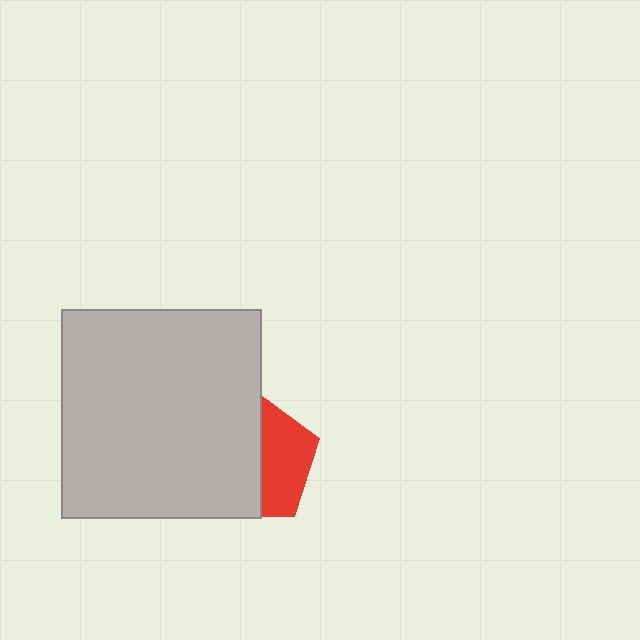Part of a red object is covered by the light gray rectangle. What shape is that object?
It is a pentagon.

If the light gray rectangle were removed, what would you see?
You would see the complete red pentagon.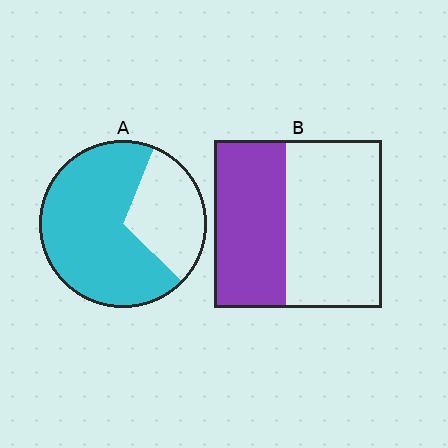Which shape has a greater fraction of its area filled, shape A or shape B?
Shape A.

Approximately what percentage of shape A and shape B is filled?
A is approximately 70% and B is approximately 45%.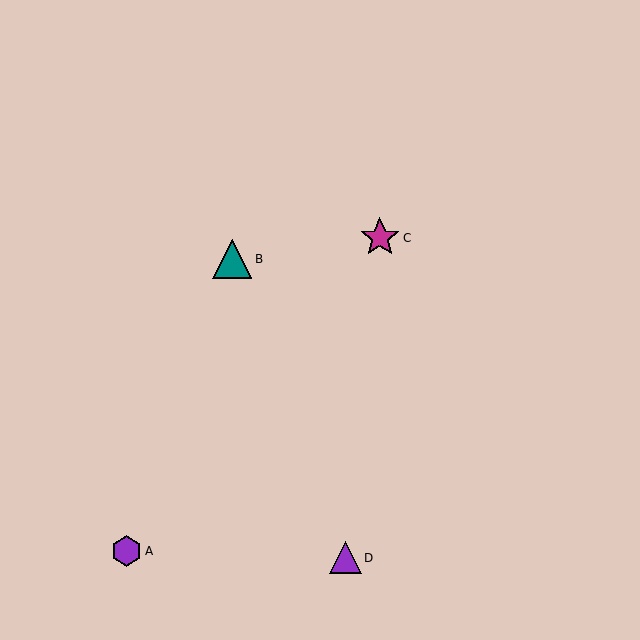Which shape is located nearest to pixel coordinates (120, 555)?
The purple hexagon (labeled A) at (126, 551) is nearest to that location.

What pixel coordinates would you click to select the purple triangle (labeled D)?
Click at (345, 558) to select the purple triangle D.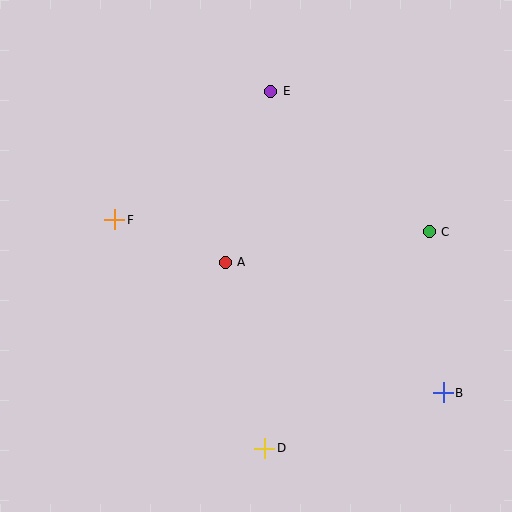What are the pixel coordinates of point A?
Point A is at (225, 262).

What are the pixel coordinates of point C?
Point C is at (429, 232).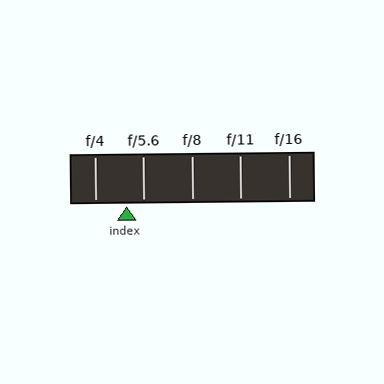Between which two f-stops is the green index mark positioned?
The index mark is between f/4 and f/5.6.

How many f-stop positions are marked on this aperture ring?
There are 5 f-stop positions marked.